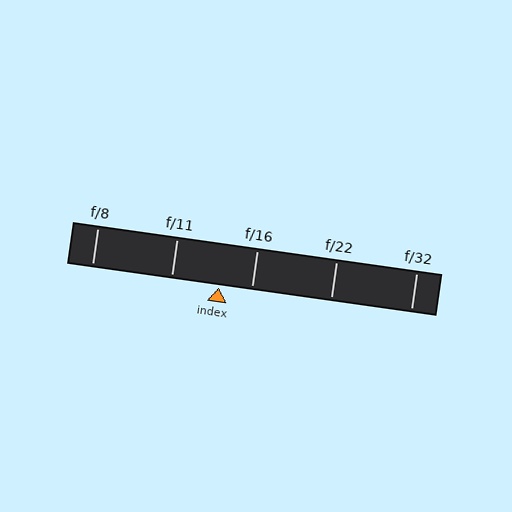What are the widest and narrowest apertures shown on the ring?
The widest aperture shown is f/8 and the narrowest is f/32.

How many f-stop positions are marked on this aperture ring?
There are 5 f-stop positions marked.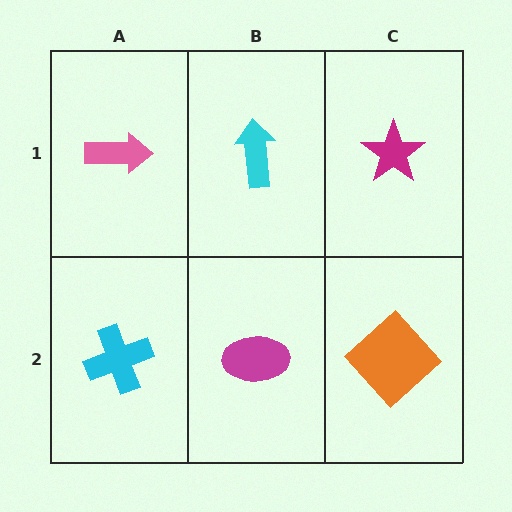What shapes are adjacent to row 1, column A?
A cyan cross (row 2, column A), a cyan arrow (row 1, column B).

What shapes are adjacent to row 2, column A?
A pink arrow (row 1, column A), a magenta ellipse (row 2, column B).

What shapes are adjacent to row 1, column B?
A magenta ellipse (row 2, column B), a pink arrow (row 1, column A), a magenta star (row 1, column C).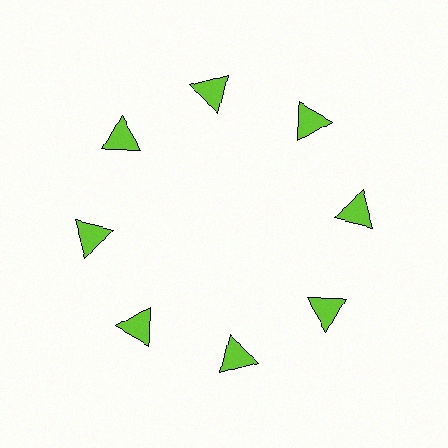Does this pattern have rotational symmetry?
Yes, this pattern has 8-fold rotational symmetry. It looks the same after rotating 45 degrees around the center.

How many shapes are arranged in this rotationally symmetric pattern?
There are 8 shapes, arranged in 8 groups of 1.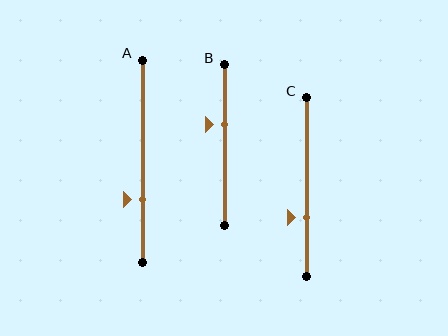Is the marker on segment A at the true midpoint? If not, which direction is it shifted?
No, the marker on segment A is shifted downward by about 19% of the segment length.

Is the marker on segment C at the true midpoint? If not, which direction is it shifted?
No, the marker on segment C is shifted downward by about 17% of the segment length.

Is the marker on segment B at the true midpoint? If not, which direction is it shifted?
No, the marker on segment B is shifted upward by about 13% of the segment length.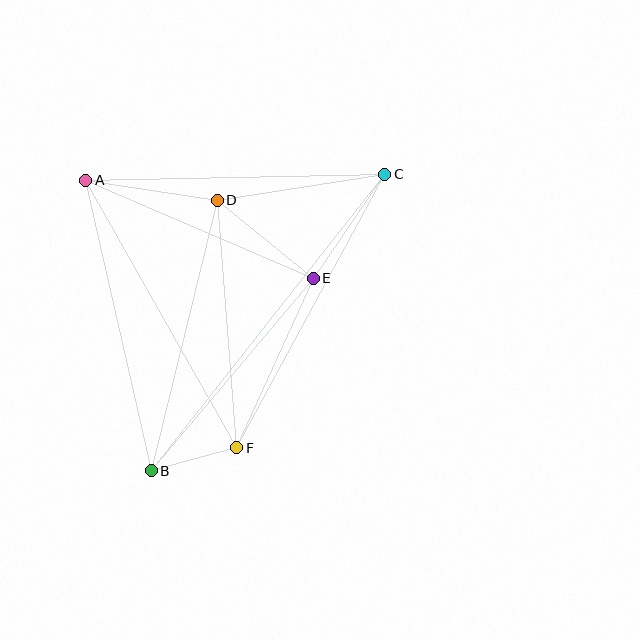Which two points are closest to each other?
Points B and F are closest to each other.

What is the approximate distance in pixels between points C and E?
The distance between C and E is approximately 127 pixels.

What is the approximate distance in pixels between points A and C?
The distance between A and C is approximately 299 pixels.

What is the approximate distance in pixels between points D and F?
The distance between D and F is approximately 248 pixels.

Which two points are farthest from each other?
Points B and C are farthest from each other.